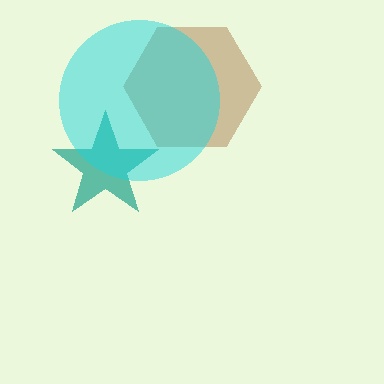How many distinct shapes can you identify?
There are 3 distinct shapes: a brown hexagon, a teal star, a cyan circle.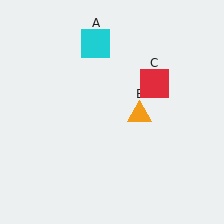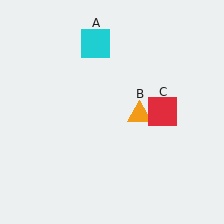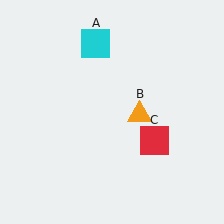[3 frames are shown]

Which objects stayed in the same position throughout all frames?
Cyan square (object A) and orange triangle (object B) remained stationary.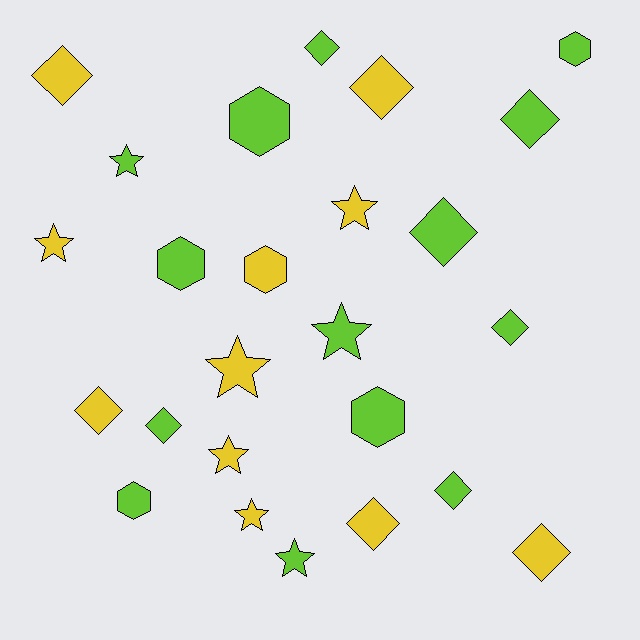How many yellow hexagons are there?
There is 1 yellow hexagon.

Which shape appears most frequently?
Diamond, with 11 objects.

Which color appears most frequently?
Lime, with 14 objects.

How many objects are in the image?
There are 25 objects.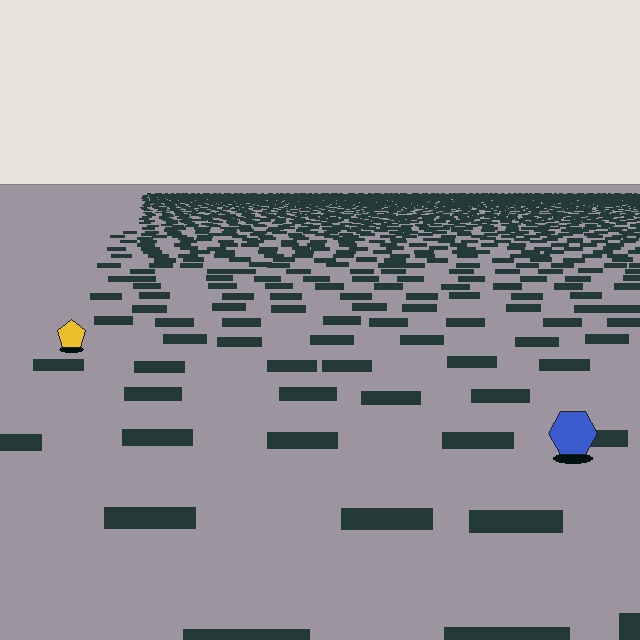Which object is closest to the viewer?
The blue hexagon is closest. The texture marks near it are larger and more spread out.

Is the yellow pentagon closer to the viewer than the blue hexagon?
No. The blue hexagon is closer — you can tell from the texture gradient: the ground texture is coarser near it.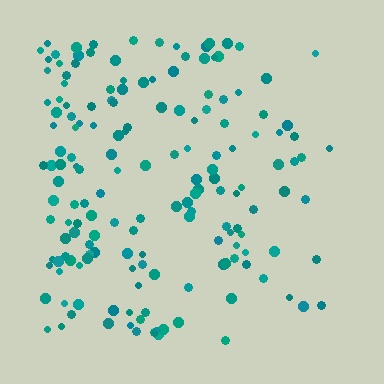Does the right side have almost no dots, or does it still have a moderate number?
Still a moderate number, just noticeably fewer than the left.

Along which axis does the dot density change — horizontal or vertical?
Horizontal.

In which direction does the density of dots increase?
From right to left, with the left side densest.